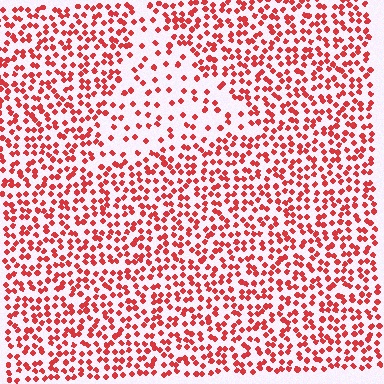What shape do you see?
I see a triangle.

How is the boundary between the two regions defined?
The boundary is defined by a change in element density (approximately 2.2x ratio). All elements are the same color, size, and shape.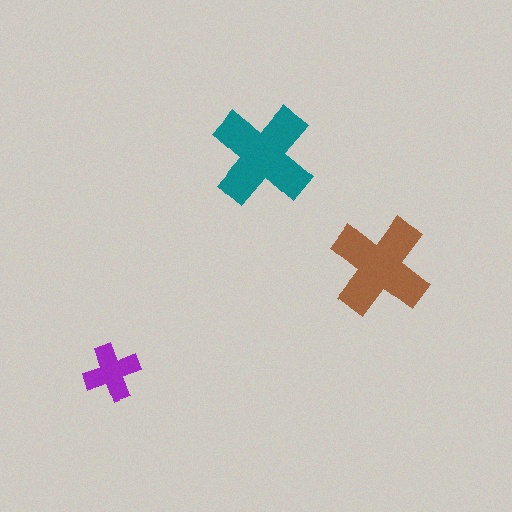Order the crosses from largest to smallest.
the teal one, the brown one, the purple one.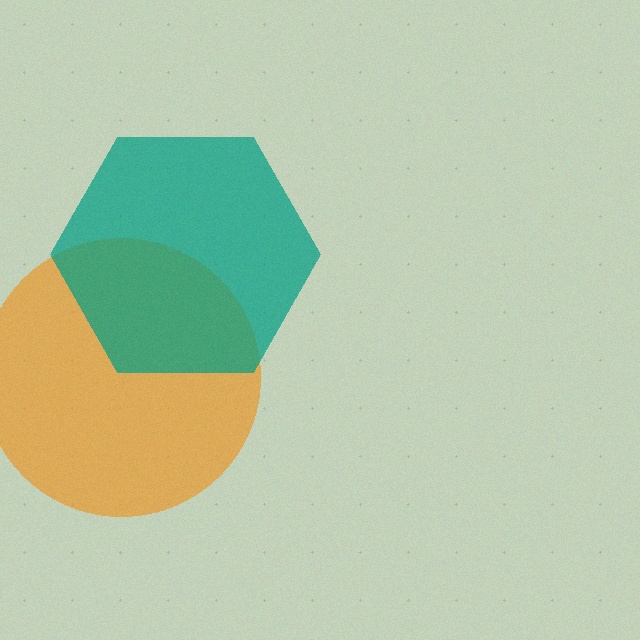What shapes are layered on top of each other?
The layered shapes are: an orange circle, a teal hexagon.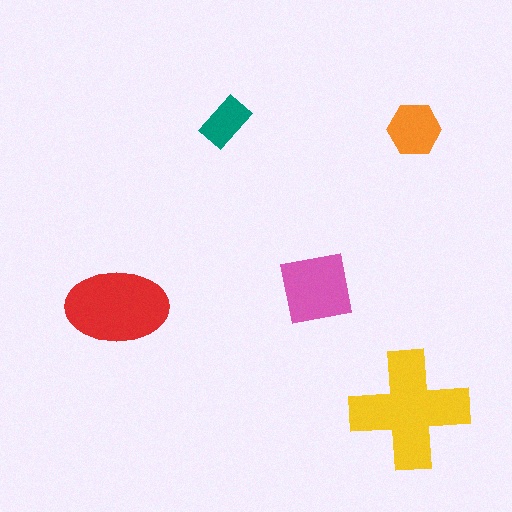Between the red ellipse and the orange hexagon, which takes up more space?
The red ellipse.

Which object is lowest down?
The yellow cross is bottommost.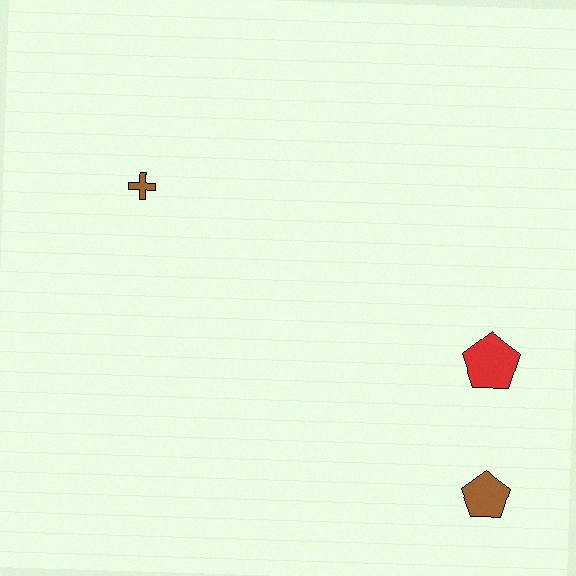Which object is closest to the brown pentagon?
The red pentagon is closest to the brown pentagon.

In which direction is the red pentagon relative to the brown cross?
The red pentagon is to the right of the brown cross.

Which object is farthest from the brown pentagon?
The brown cross is farthest from the brown pentagon.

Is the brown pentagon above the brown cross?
No